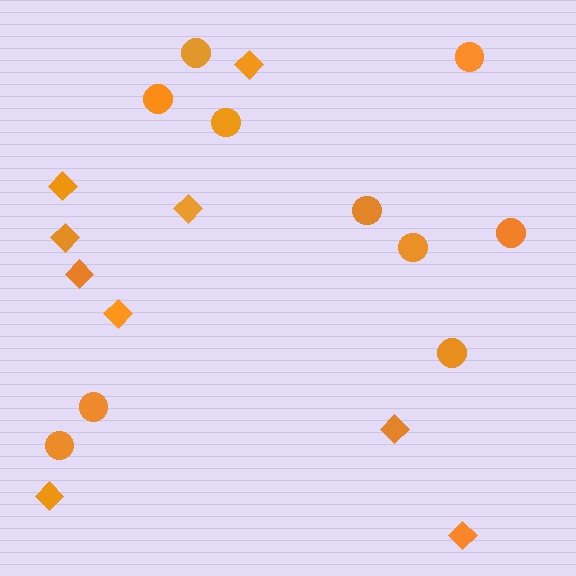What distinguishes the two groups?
There are 2 groups: one group of diamonds (9) and one group of circles (10).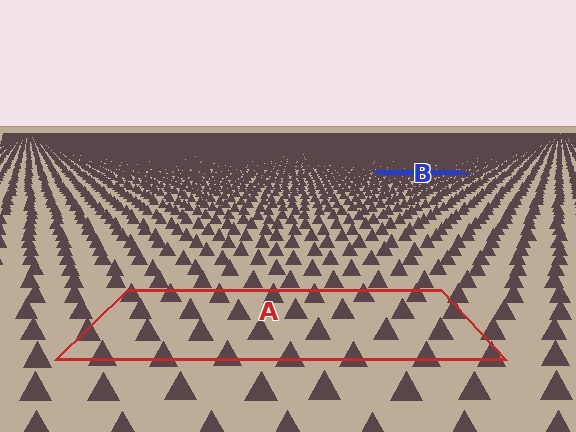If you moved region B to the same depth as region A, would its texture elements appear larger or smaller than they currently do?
They would appear larger. At a closer depth, the same texture elements are projected at a bigger on-screen size.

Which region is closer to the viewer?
Region A is closer. The texture elements there are larger and more spread out.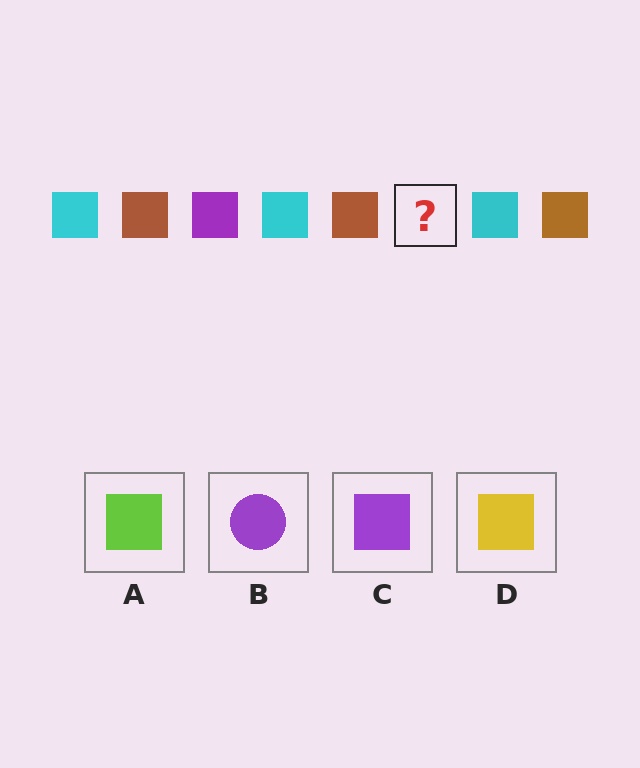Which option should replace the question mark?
Option C.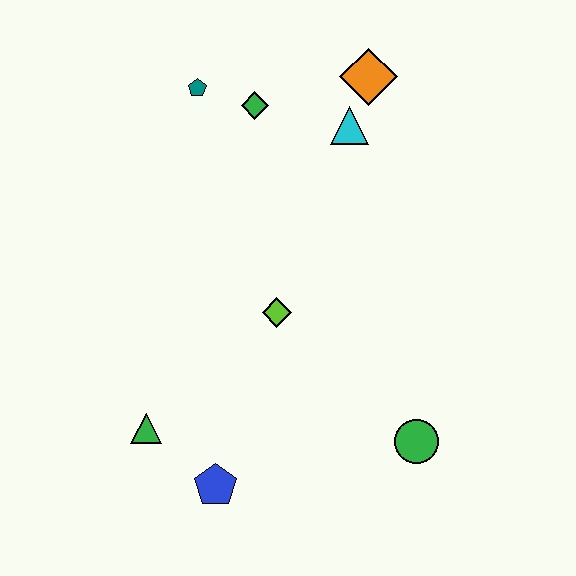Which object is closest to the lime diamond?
The green triangle is closest to the lime diamond.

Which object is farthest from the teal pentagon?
The green circle is farthest from the teal pentagon.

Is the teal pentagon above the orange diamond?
No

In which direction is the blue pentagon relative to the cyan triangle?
The blue pentagon is below the cyan triangle.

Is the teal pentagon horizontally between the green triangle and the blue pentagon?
Yes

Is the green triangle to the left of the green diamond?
Yes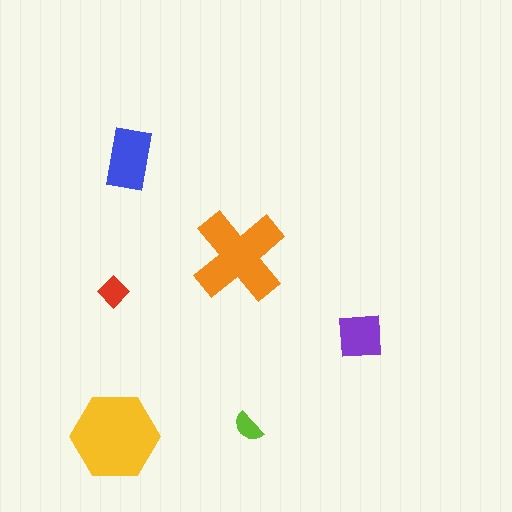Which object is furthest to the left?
The red diamond is leftmost.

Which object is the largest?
The yellow hexagon.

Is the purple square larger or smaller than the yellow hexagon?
Smaller.